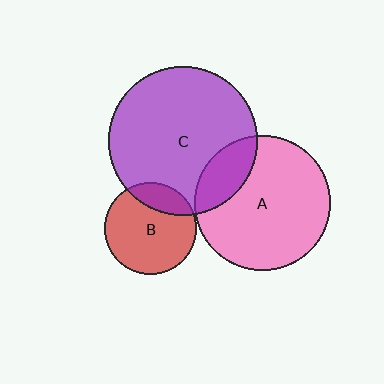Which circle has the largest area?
Circle C (purple).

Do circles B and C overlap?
Yes.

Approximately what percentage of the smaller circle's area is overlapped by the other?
Approximately 20%.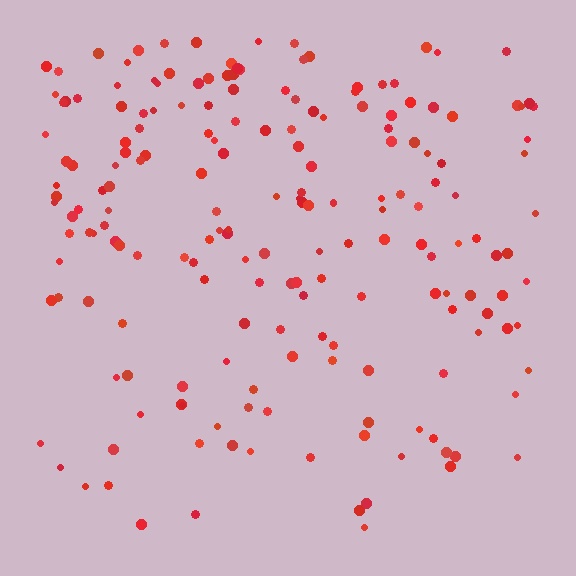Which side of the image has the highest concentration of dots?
The top.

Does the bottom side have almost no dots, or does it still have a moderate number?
Still a moderate number, just noticeably fewer than the top.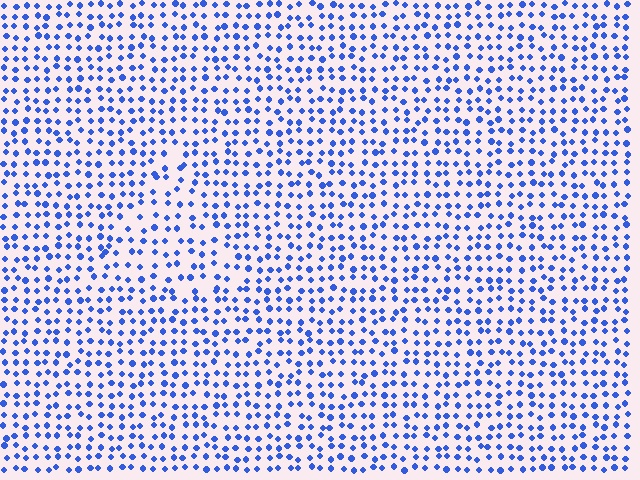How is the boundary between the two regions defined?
The boundary is defined by a change in element density (approximately 1.4x ratio). All elements are the same color, size, and shape.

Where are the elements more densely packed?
The elements are more densely packed outside the triangle boundary.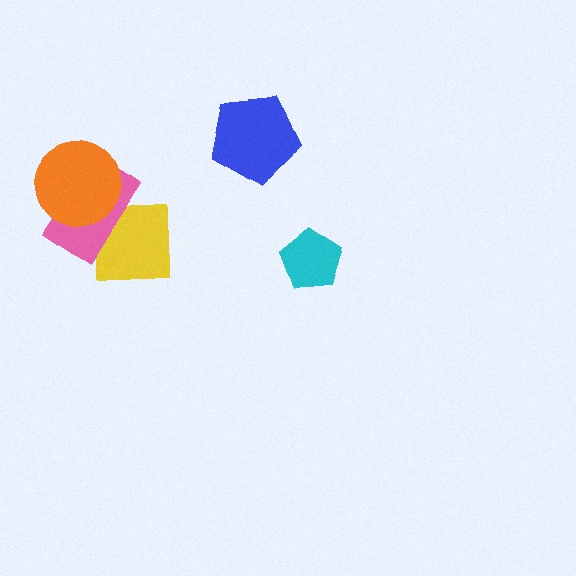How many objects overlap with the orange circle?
1 object overlaps with the orange circle.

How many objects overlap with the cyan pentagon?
0 objects overlap with the cyan pentagon.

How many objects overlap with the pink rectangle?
2 objects overlap with the pink rectangle.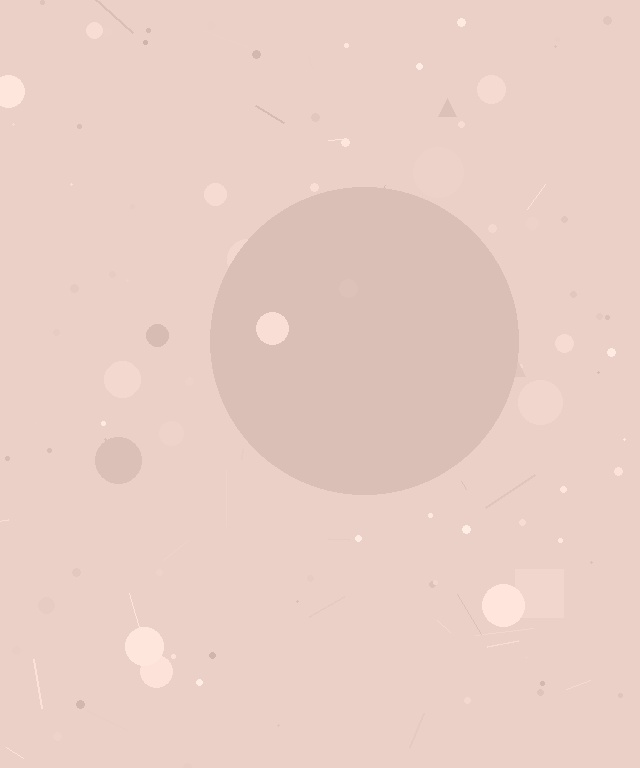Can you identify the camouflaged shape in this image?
The camouflaged shape is a circle.